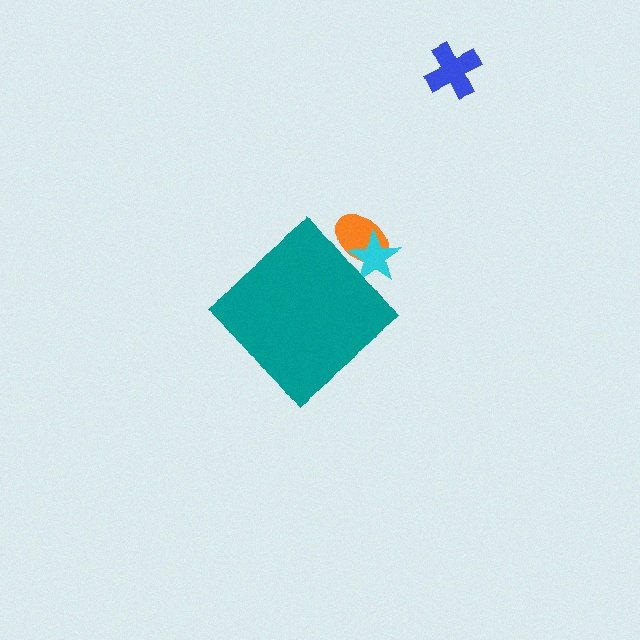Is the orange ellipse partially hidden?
Yes, the orange ellipse is partially hidden behind the teal diamond.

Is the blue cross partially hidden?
No, the blue cross is fully visible.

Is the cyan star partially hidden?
Yes, the cyan star is partially hidden behind the teal diamond.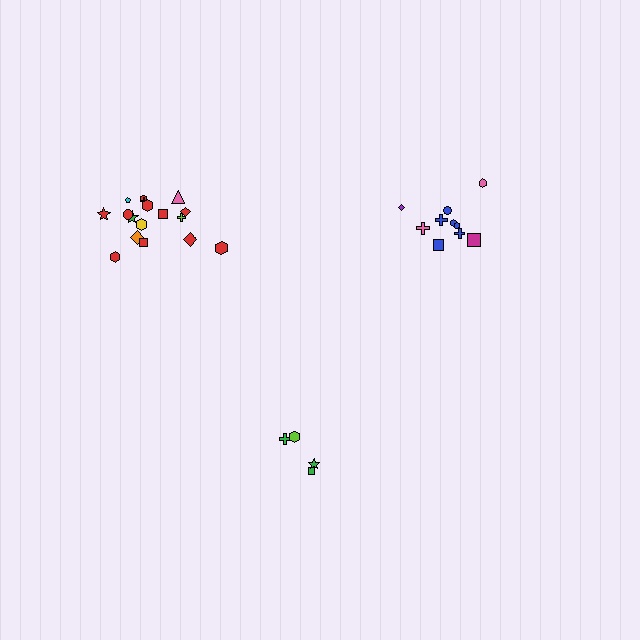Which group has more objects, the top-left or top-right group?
The top-left group.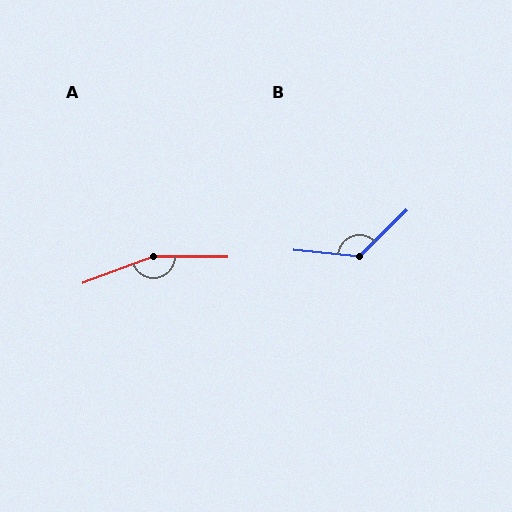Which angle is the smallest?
B, at approximately 130 degrees.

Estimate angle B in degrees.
Approximately 130 degrees.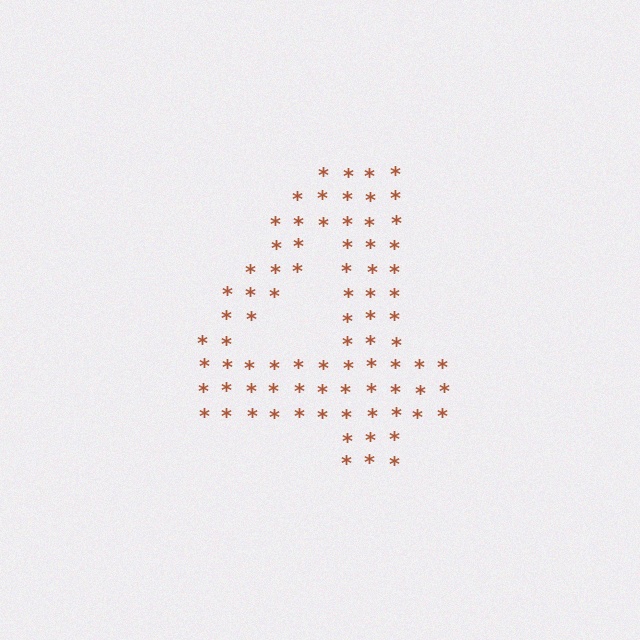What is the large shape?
The large shape is the digit 4.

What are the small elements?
The small elements are asterisks.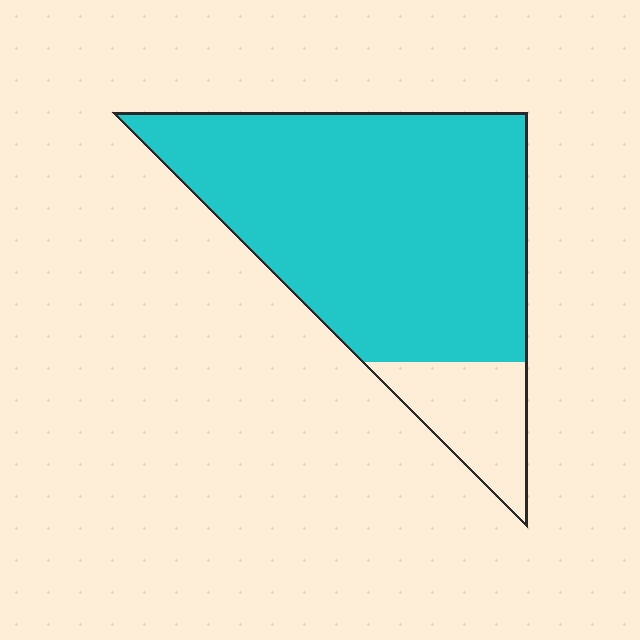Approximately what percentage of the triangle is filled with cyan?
Approximately 85%.